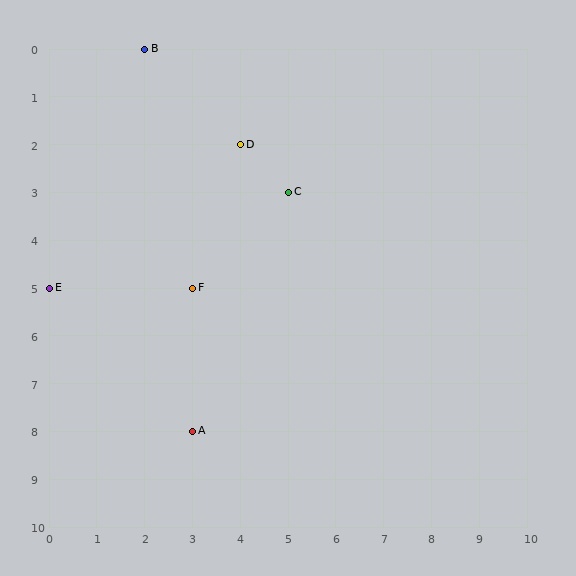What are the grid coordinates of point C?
Point C is at grid coordinates (5, 3).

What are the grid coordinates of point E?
Point E is at grid coordinates (0, 5).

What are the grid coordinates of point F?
Point F is at grid coordinates (3, 5).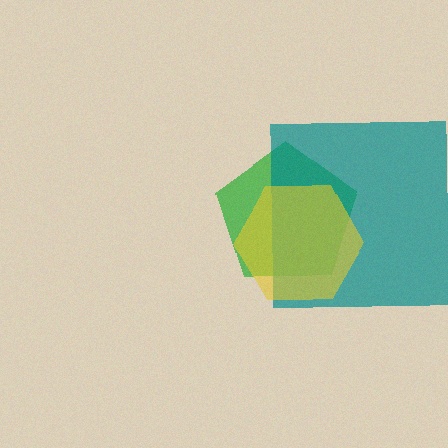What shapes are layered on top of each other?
The layered shapes are: a green pentagon, a teal square, a yellow hexagon.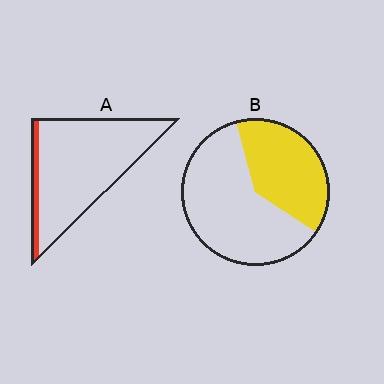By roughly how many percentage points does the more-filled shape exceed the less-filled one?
By roughly 30 percentage points (B over A).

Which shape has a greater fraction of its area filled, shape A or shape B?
Shape B.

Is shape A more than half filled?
No.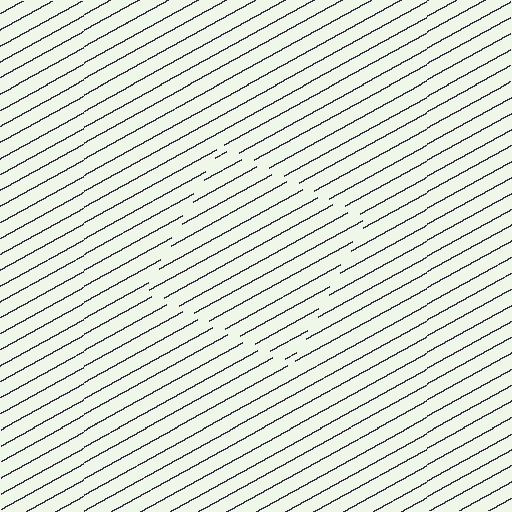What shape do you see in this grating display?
An illusory square. The interior of the shape contains the same grating, shifted by half a period — the contour is defined by the phase discontinuity where line-ends from the inner and outer gratings abut.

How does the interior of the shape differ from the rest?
The interior of the shape contains the same grating, shifted by half a period — the contour is defined by the phase discontinuity where line-ends from the inner and outer gratings abut.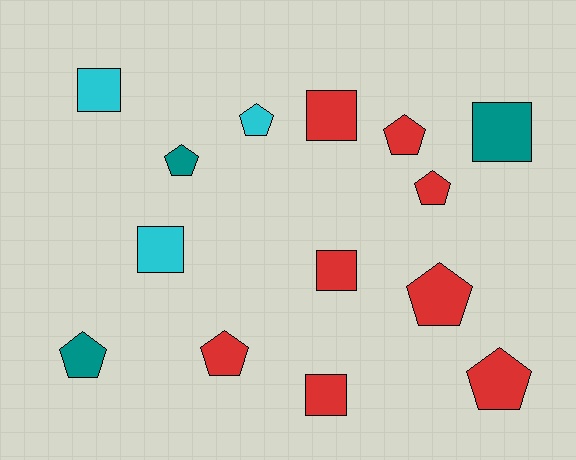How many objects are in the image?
There are 14 objects.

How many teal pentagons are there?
There are 2 teal pentagons.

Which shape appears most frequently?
Pentagon, with 8 objects.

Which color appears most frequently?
Red, with 8 objects.